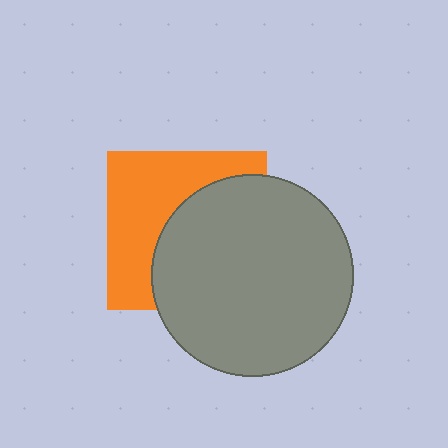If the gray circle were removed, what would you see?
You would see the complete orange square.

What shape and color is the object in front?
The object in front is a gray circle.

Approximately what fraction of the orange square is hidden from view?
Roughly 53% of the orange square is hidden behind the gray circle.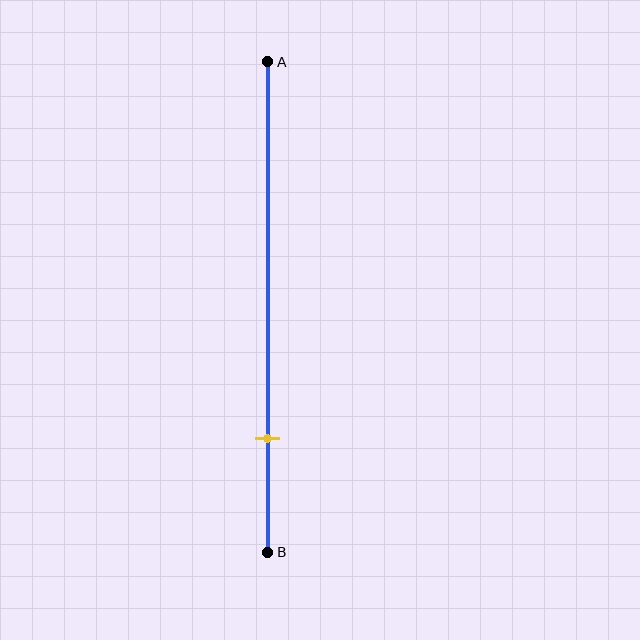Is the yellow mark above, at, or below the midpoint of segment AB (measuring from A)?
The yellow mark is below the midpoint of segment AB.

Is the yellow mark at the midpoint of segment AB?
No, the mark is at about 75% from A, not at the 50% midpoint.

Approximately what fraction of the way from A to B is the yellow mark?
The yellow mark is approximately 75% of the way from A to B.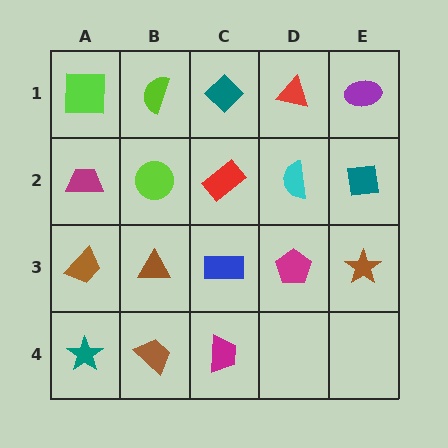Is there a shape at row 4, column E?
No, that cell is empty.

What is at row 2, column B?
A lime circle.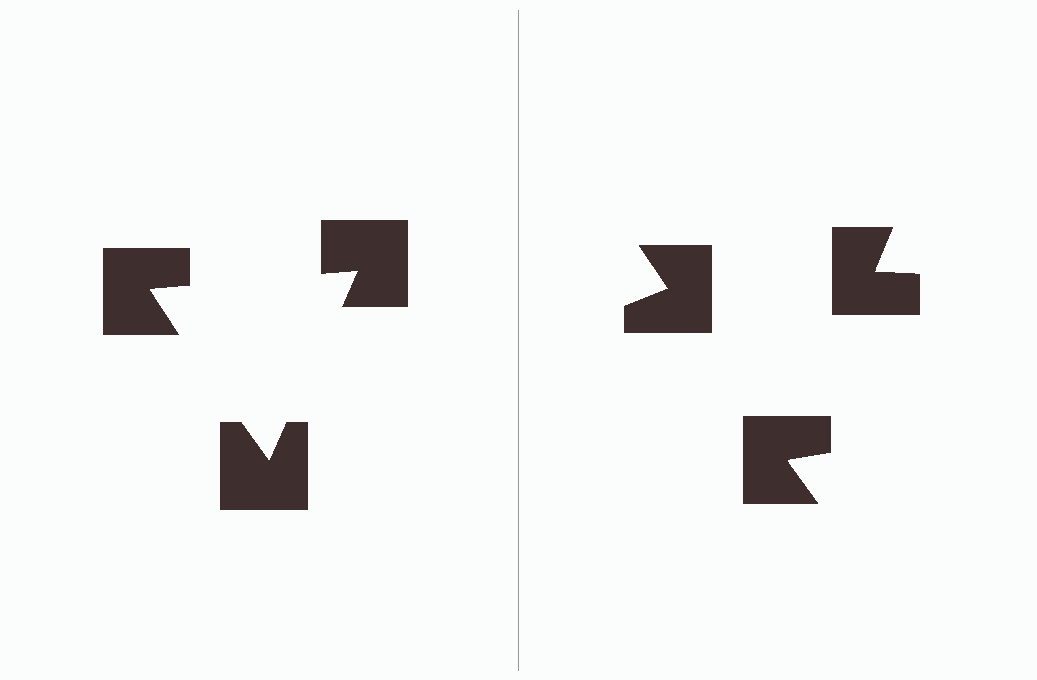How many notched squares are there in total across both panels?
6 — 3 on each side.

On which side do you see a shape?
An illusory triangle appears on the left side. On the right side the wedge cuts are rotated, so no coherent shape forms.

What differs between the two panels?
The notched squares are positioned identically on both sides; only the wedge orientations differ. On the left they align to a triangle; on the right they are misaligned.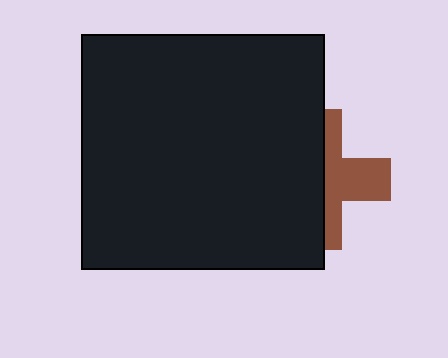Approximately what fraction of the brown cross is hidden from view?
Roughly 57% of the brown cross is hidden behind the black rectangle.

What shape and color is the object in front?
The object in front is a black rectangle.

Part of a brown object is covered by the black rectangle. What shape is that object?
It is a cross.